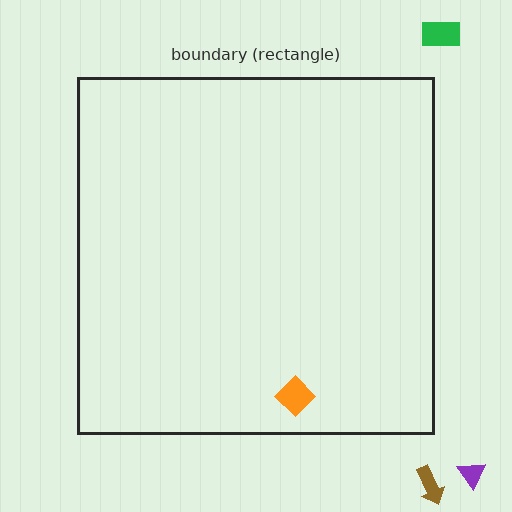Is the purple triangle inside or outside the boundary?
Outside.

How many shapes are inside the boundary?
1 inside, 3 outside.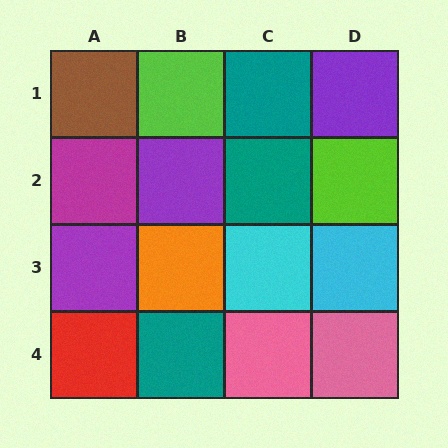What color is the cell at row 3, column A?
Purple.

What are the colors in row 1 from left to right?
Brown, lime, teal, purple.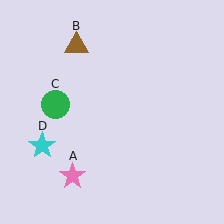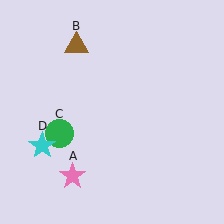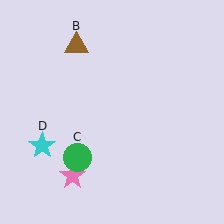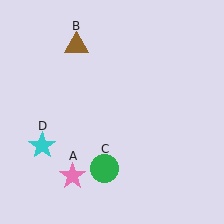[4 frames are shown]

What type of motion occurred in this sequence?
The green circle (object C) rotated counterclockwise around the center of the scene.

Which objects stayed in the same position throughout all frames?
Pink star (object A) and brown triangle (object B) and cyan star (object D) remained stationary.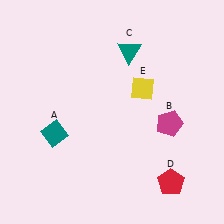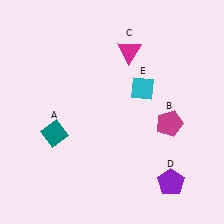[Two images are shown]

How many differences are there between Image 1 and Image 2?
There are 3 differences between the two images.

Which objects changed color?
C changed from teal to magenta. D changed from red to purple. E changed from yellow to cyan.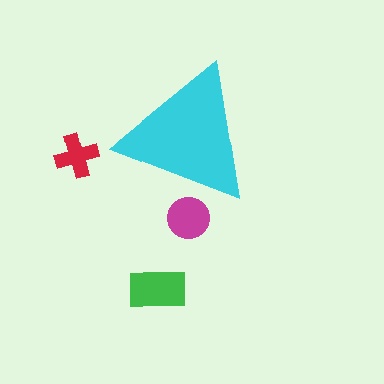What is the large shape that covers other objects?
A cyan triangle.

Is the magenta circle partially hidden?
Yes, the magenta circle is partially hidden behind the cyan triangle.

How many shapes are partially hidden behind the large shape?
1 shape is partially hidden.